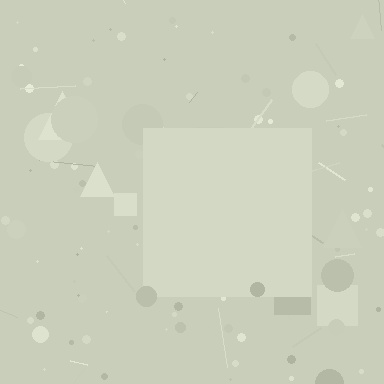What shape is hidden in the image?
A square is hidden in the image.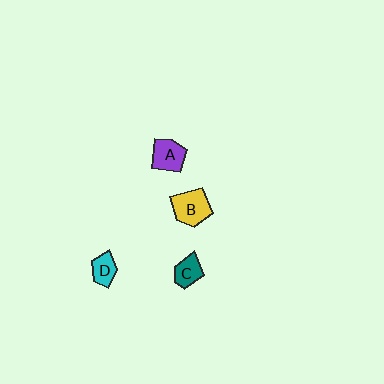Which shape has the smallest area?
Shape D (cyan).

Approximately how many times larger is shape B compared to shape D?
Approximately 1.8 times.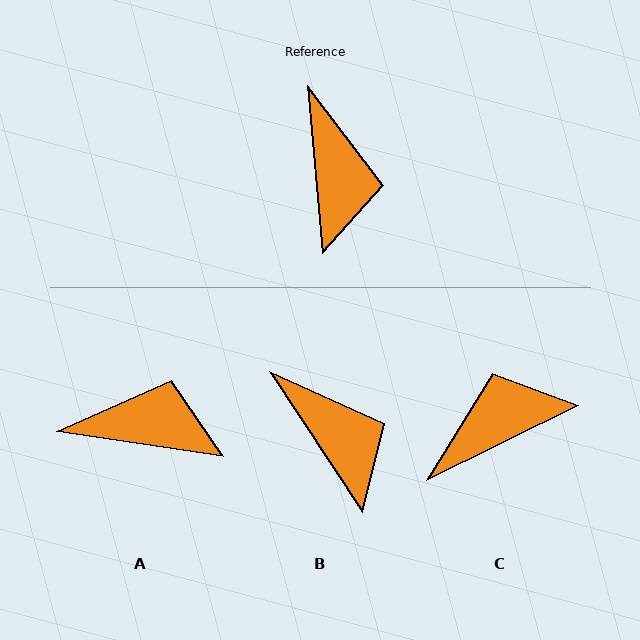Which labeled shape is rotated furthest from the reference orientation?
C, about 111 degrees away.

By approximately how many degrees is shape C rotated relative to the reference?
Approximately 111 degrees counter-clockwise.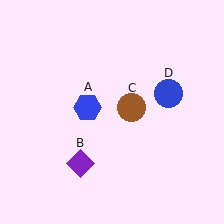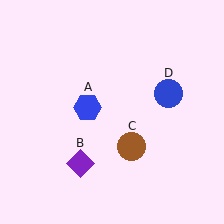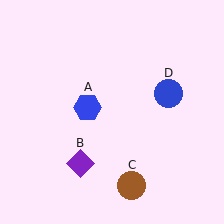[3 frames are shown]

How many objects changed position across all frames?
1 object changed position: brown circle (object C).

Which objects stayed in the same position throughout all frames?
Blue hexagon (object A) and purple diamond (object B) and blue circle (object D) remained stationary.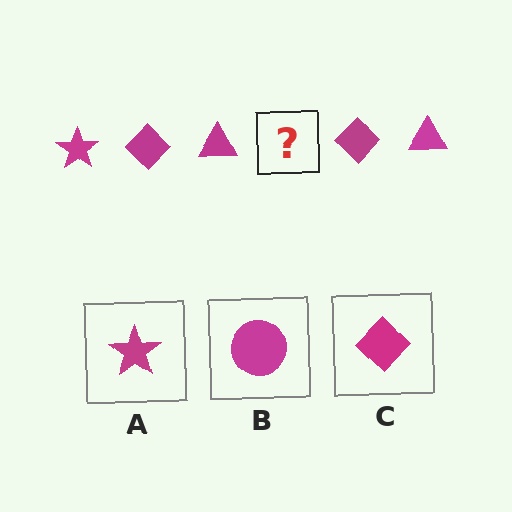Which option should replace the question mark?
Option A.